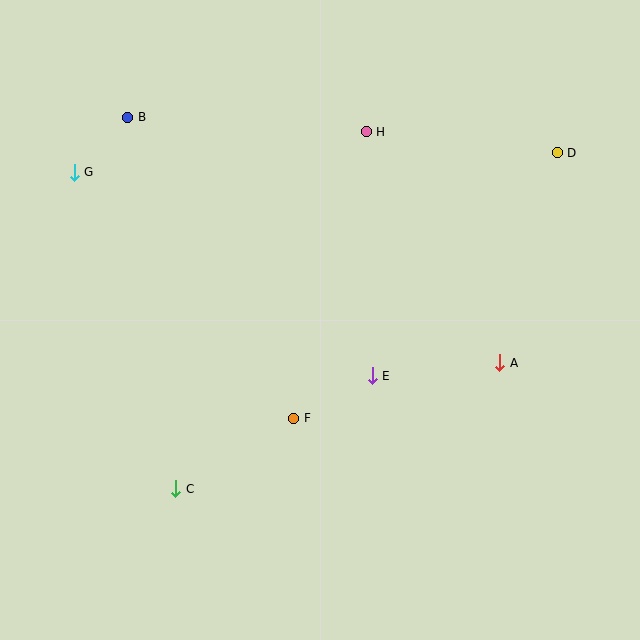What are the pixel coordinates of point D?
Point D is at (557, 153).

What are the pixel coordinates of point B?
Point B is at (128, 117).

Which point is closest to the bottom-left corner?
Point C is closest to the bottom-left corner.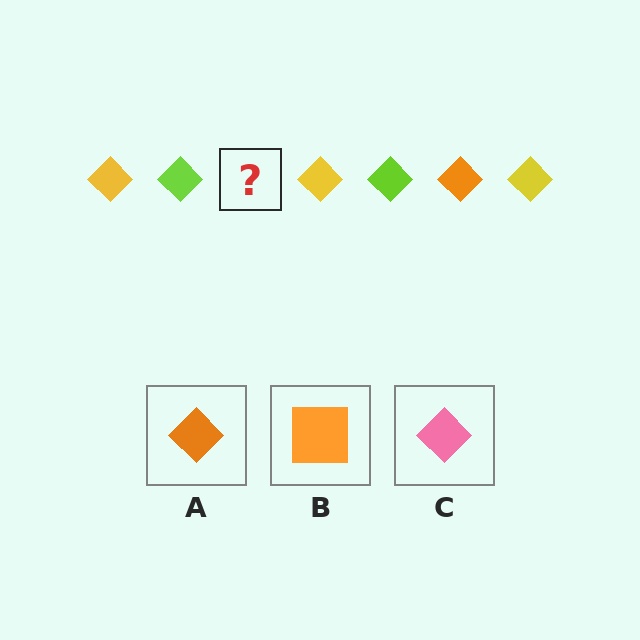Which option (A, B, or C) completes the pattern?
A.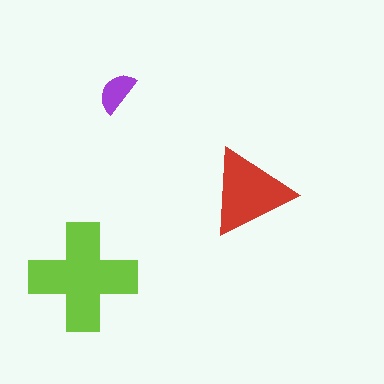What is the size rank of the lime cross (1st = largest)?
1st.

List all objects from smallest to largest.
The purple semicircle, the red triangle, the lime cross.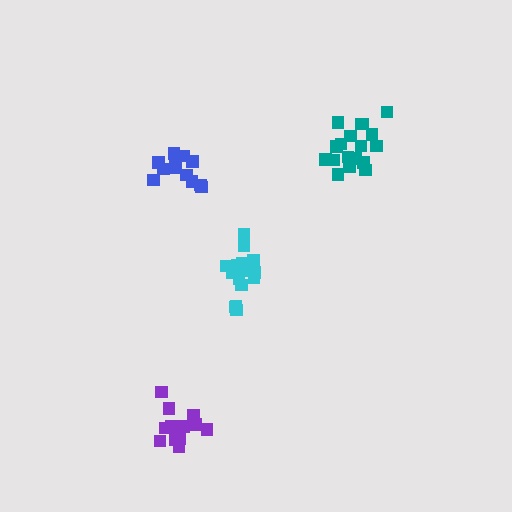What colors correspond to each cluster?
The clusters are colored: blue, cyan, purple, teal.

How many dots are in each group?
Group 1: 12 dots, Group 2: 16 dots, Group 3: 16 dots, Group 4: 18 dots (62 total).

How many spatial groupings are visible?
There are 4 spatial groupings.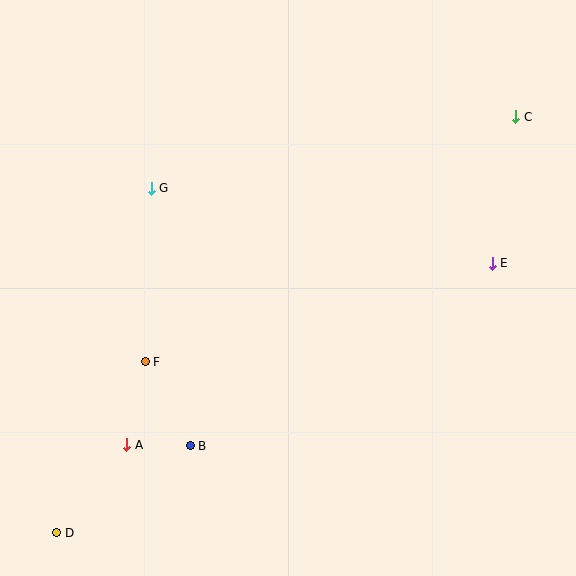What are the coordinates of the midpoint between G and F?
The midpoint between G and F is at (148, 275).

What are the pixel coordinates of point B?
Point B is at (190, 446).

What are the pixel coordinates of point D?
Point D is at (57, 533).